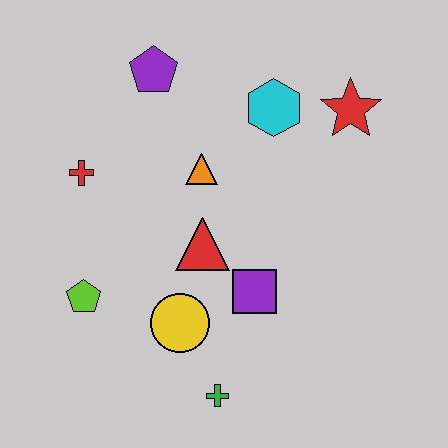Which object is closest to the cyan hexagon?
The red star is closest to the cyan hexagon.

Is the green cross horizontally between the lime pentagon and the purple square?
Yes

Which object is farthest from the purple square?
The purple pentagon is farthest from the purple square.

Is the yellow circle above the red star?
No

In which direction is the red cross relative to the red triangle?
The red cross is to the left of the red triangle.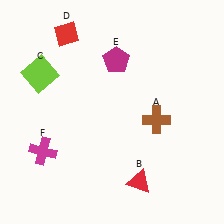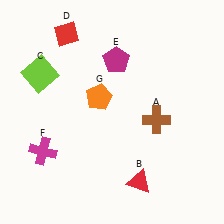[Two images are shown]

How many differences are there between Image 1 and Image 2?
There is 1 difference between the two images.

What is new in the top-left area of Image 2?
An orange pentagon (G) was added in the top-left area of Image 2.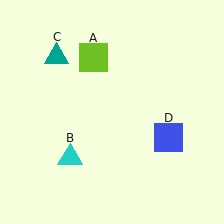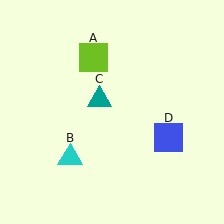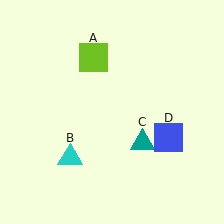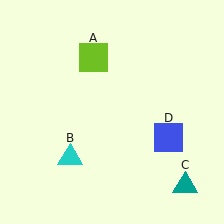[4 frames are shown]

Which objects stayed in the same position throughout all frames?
Lime square (object A) and cyan triangle (object B) and blue square (object D) remained stationary.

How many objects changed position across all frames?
1 object changed position: teal triangle (object C).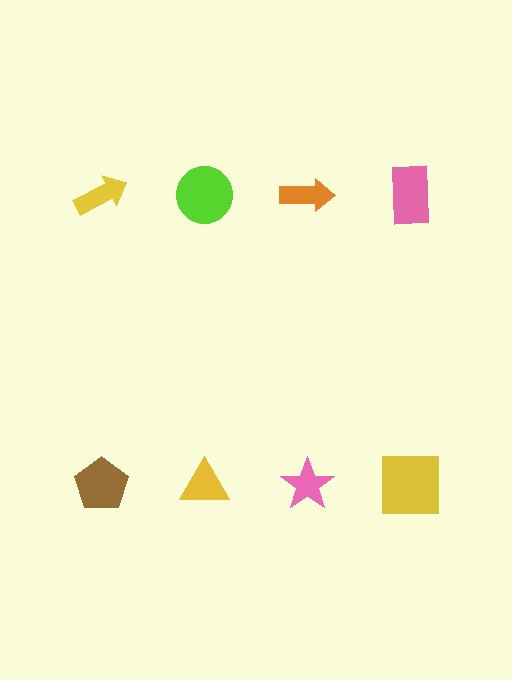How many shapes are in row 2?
4 shapes.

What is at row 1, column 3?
An orange arrow.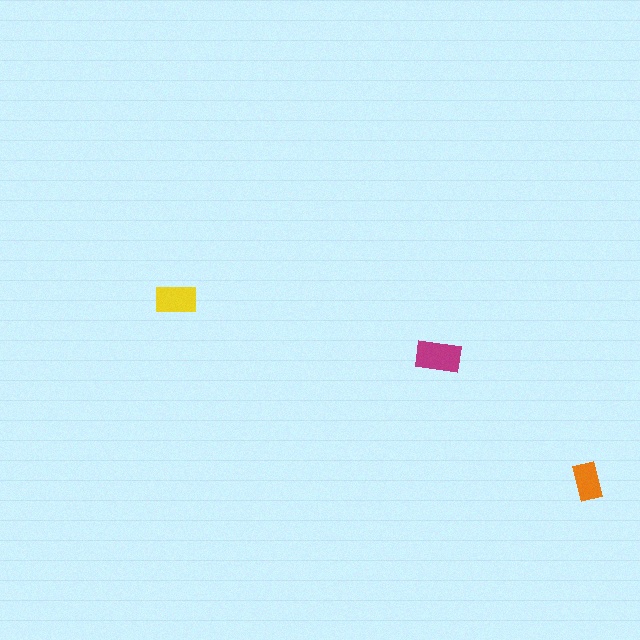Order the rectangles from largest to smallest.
the magenta one, the yellow one, the orange one.